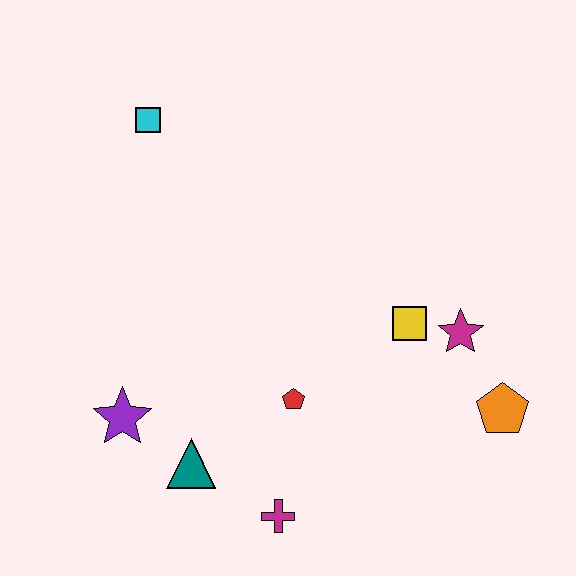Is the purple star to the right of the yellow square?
No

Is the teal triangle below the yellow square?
Yes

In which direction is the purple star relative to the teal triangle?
The purple star is to the left of the teal triangle.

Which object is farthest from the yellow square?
The cyan square is farthest from the yellow square.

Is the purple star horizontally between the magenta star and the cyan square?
No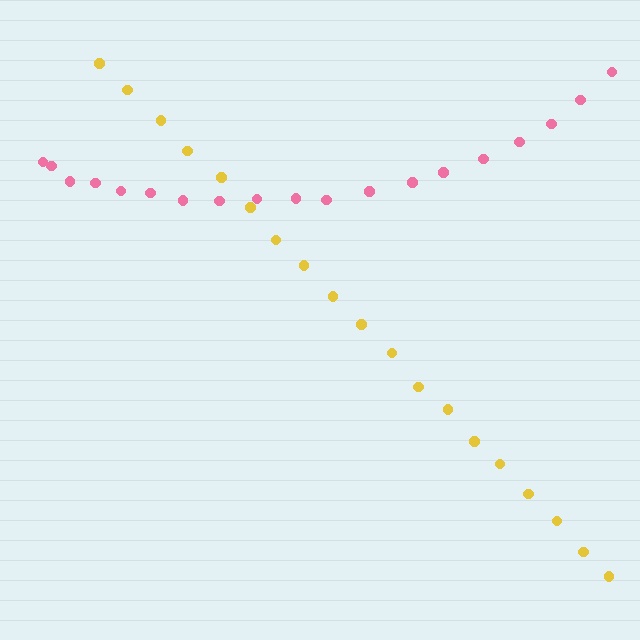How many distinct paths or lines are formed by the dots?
There are 2 distinct paths.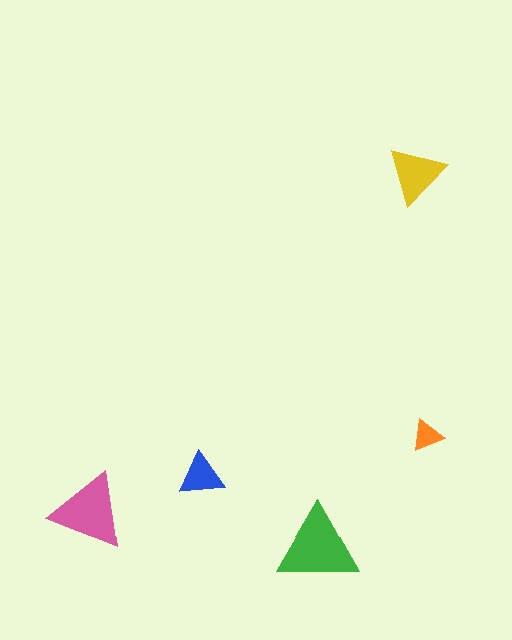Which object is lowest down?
The green triangle is bottommost.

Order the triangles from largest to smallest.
the green one, the pink one, the yellow one, the blue one, the orange one.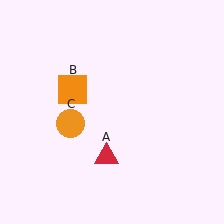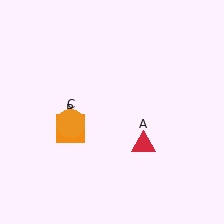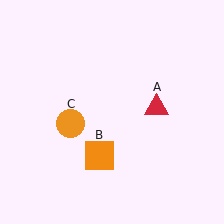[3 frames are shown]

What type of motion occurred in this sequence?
The red triangle (object A), orange square (object B) rotated counterclockwise around the center of the scene.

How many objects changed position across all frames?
2 objects changed position: red triangle (object A), orange square (object B).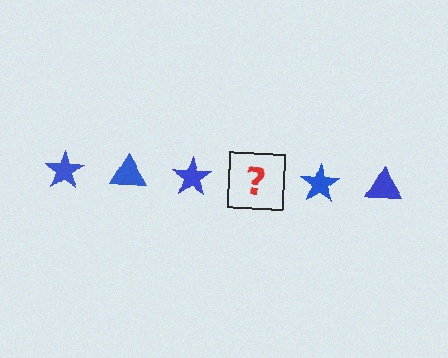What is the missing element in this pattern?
The missing element is a blue triangle.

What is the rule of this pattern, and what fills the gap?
The rule is that the pattern cycles through star, triangle shapes in blue. The gap should be filled with a blue triangle.